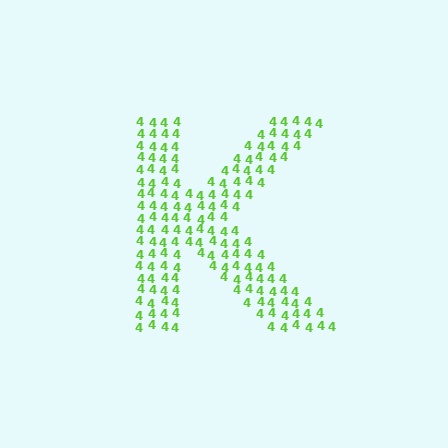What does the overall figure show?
The overall figure shows the letter K.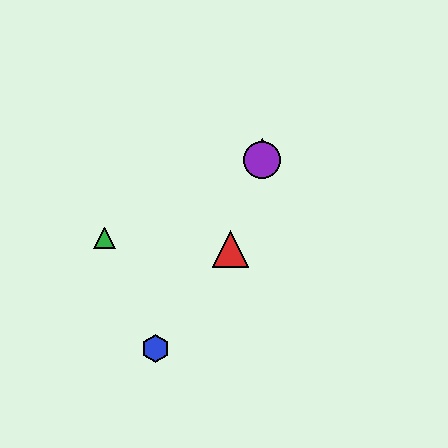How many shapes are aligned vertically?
2 shapes (the yellow triangle, the purple circle) are aligned vertically.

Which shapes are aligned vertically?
The yellow triangle, the purple circle are aligned vertically.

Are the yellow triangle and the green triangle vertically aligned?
No, the yellow triangle is at x≈262 and the green triangle is at x≈105.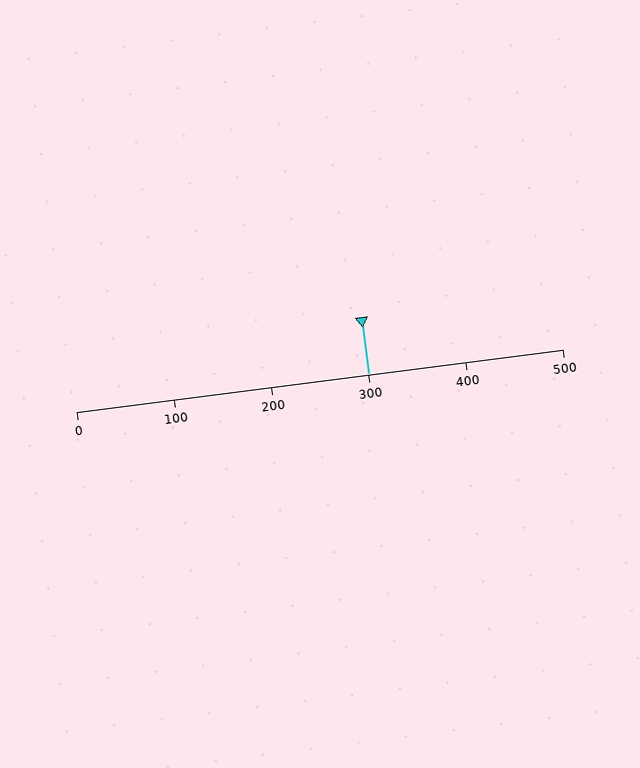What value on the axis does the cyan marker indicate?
The marker indicates approximately 300.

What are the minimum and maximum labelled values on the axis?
The axis runs from 0 to 500.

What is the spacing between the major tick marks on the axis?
The major ticks are spaced 100 apart.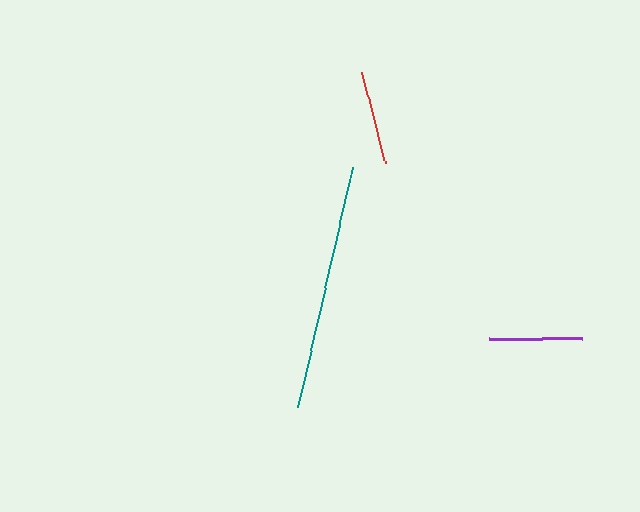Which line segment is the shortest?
The purple line is the shortest at approximately 92 pixels.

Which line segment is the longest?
The teal line is the longest at approximately 246 pixels.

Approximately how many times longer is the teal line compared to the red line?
The teal line is approximately 2.6 times the length of the red line.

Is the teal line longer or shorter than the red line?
The teal line is longer than the red line.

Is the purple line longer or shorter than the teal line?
The teal line is longer than the purple line.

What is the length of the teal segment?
The teal segment is approximately 246 pixels long.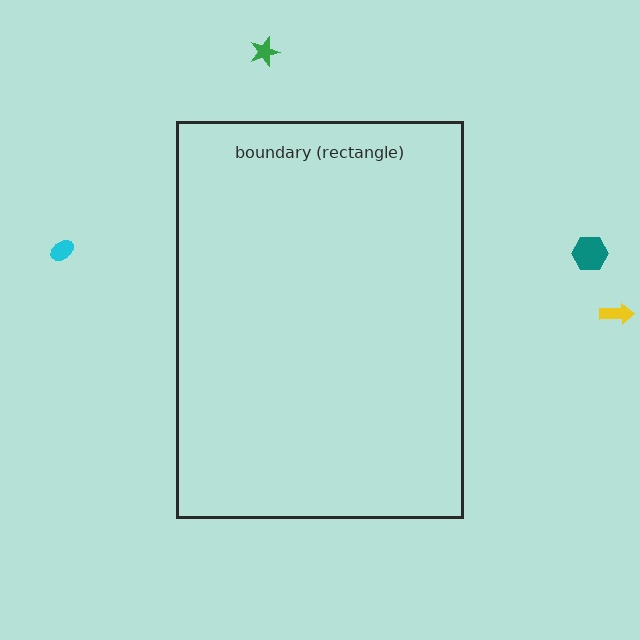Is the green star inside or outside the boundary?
Outside.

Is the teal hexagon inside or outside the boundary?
Outside.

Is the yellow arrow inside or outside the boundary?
Outside.